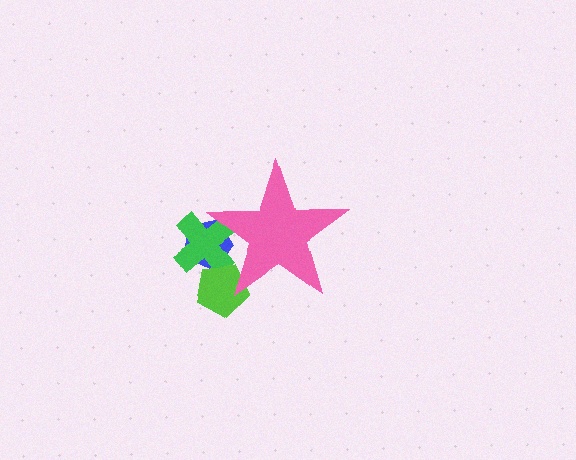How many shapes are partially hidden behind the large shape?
3 shapes are partially hidden.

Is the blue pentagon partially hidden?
Yes, the blue pentagon is partially hidden behind the pink star.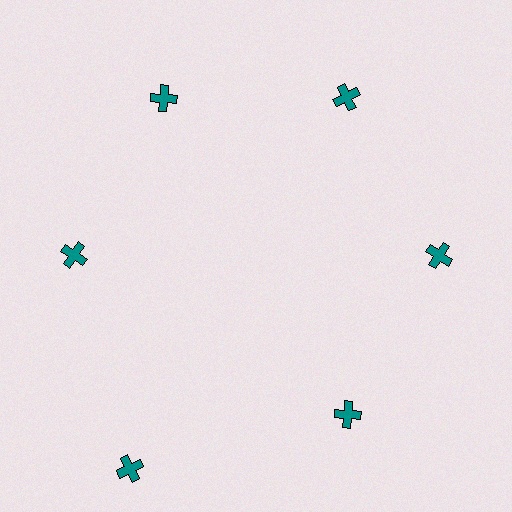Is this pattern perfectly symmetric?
No. The 6 teal crosses are arranged in a ring, but one element near the 7 o'clock position is pushed outward from the center, breaking the 6-fold rotational symmetry.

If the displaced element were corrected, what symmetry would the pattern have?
It would have 6-fold rotational symmetry — the pattern would map onto itself every 60 degrees.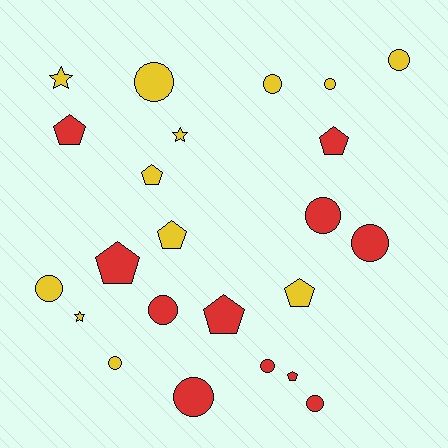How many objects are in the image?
There are 23 objects.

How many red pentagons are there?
There are 5 red pentagons.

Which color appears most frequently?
Yellow, with 12 objects.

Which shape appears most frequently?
Circle, with 12 objects.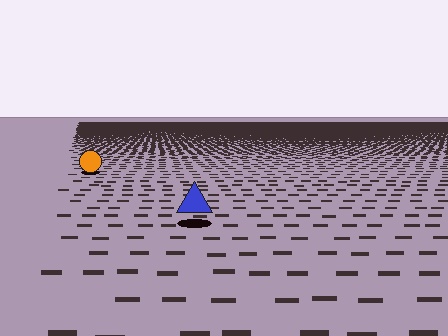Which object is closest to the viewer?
The blue triangle is closest. The texture marks near it are larger and more spread out.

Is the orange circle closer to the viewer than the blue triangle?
No. The blue triangle is closer — you can tell from the texture gradient: the ground texture is coarser near it.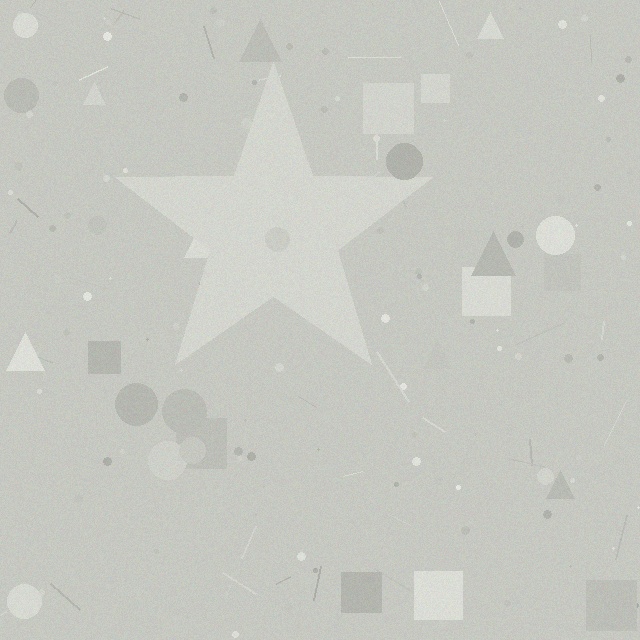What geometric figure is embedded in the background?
A star is embedded in the background.